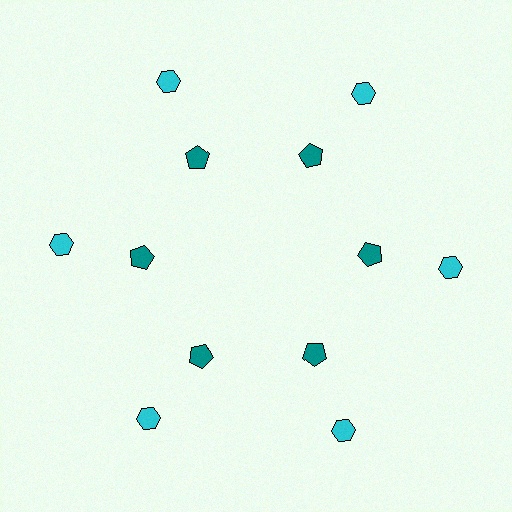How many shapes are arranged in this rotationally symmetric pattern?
There are 12 shapes, arranged in 6 groups of 2.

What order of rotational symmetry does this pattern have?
This pattern has 6-fold rotational symmetry.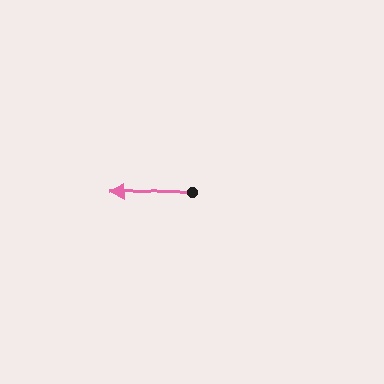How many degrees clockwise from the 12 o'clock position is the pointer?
Approximately 268 degrees.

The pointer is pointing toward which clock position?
Roughly 9 o'clock.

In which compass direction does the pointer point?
West.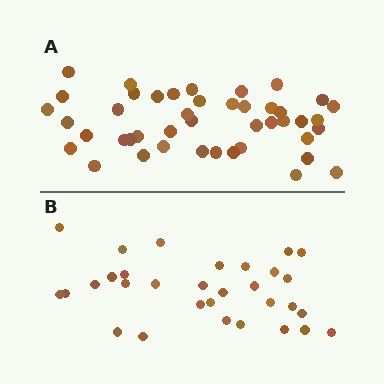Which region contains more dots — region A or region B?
Region A (the top region) has more dots.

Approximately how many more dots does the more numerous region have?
Region A has approximately 15 more dots than region B.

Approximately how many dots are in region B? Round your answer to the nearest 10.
About 30 dots. (The exact count is 31, which rounds to 30.)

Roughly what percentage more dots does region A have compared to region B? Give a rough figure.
About 40% more.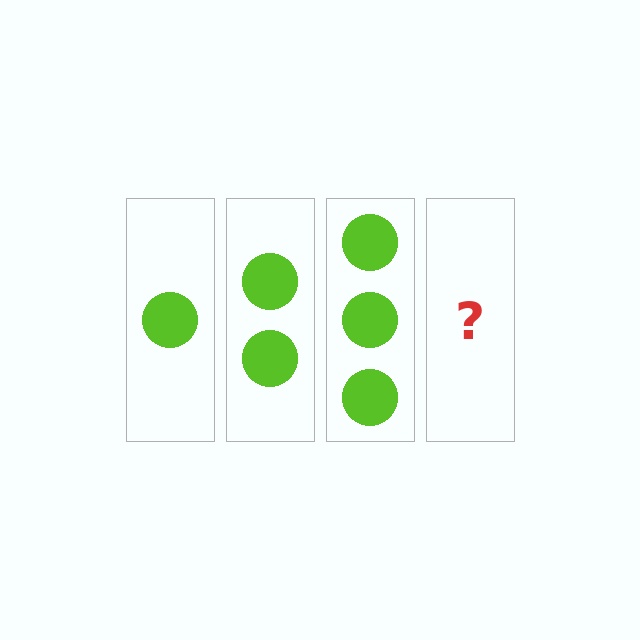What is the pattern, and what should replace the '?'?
The pattern is that each step adds one more circle. The '?' should be 4 circles.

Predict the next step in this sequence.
The next step is 4 circles.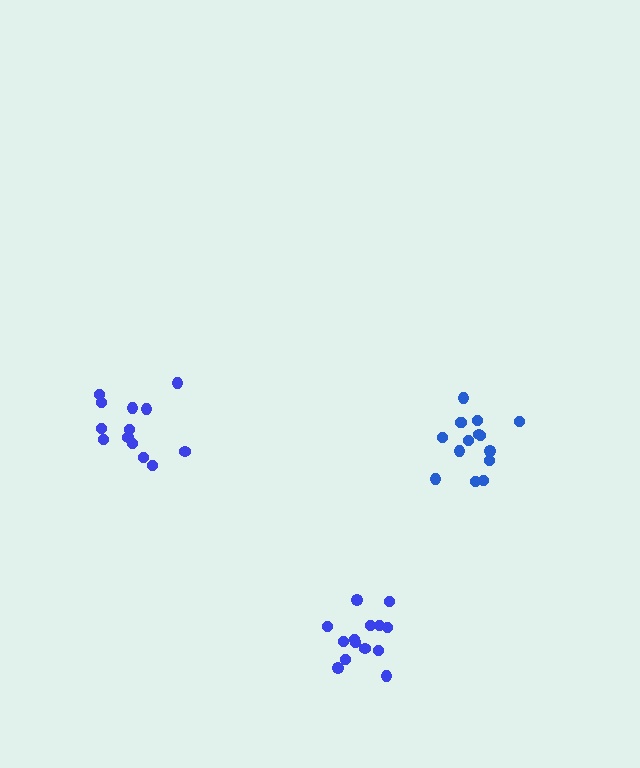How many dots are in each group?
Group 1: 15 dots, Group 2: 13 dots, Group 3: 14 dots (42 total).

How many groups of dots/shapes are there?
There are 3 groups.